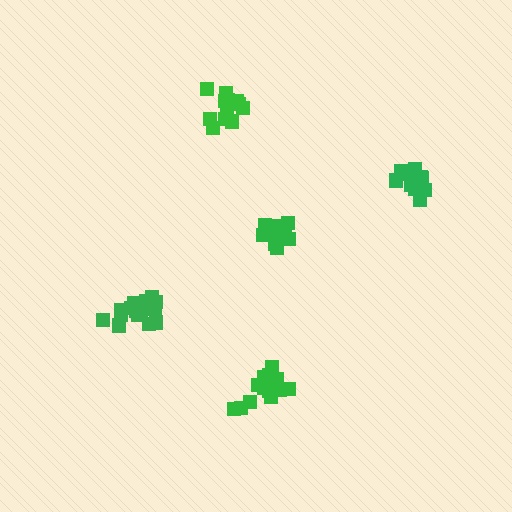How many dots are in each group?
Group 1: 17 dots, Group 2: 13 dots, Group 3: 14 dots, Group 4: 12 dots, Group 5: 17 dots (73 total).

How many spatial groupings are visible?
There are 5 spatial groupings.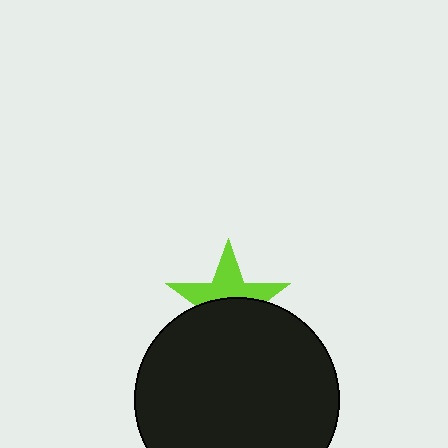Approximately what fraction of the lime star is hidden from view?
Roughly 53% of the lime star is hidden behind the black circle.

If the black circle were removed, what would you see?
You would see the complete lime star.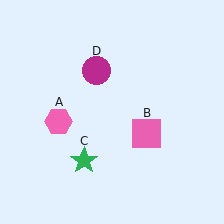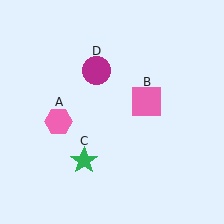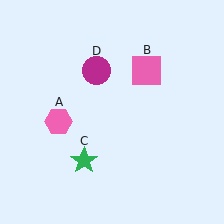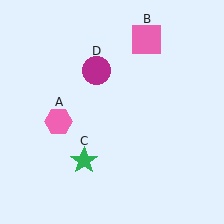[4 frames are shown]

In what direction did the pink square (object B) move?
The pink square (object B) moved up.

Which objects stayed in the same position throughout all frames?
Pink hexagon (object A) and green star (object C) and magenta circle (object D) remained stationary.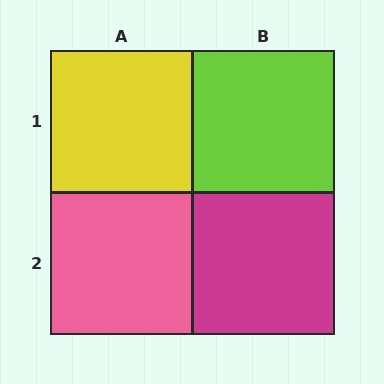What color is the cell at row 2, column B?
Magenta.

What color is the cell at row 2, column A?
Pink.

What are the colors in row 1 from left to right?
Yellow, lime.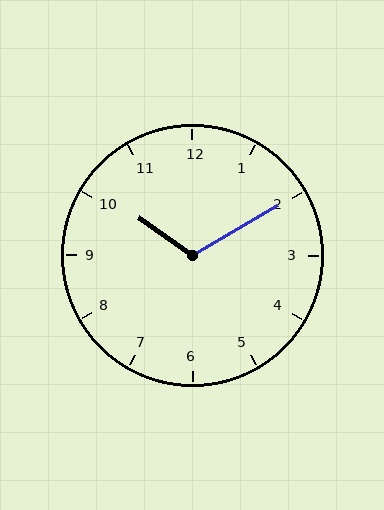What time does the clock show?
10:10.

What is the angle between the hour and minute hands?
Approximately 115 degrees.